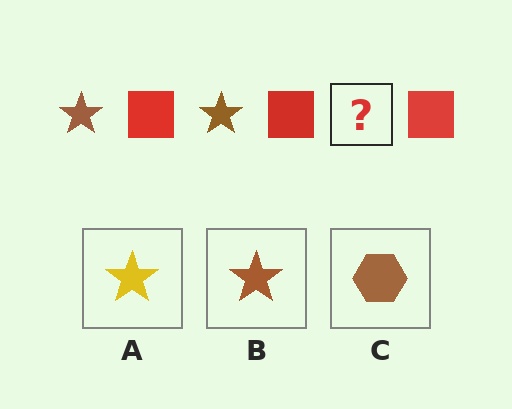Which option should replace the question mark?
Option B.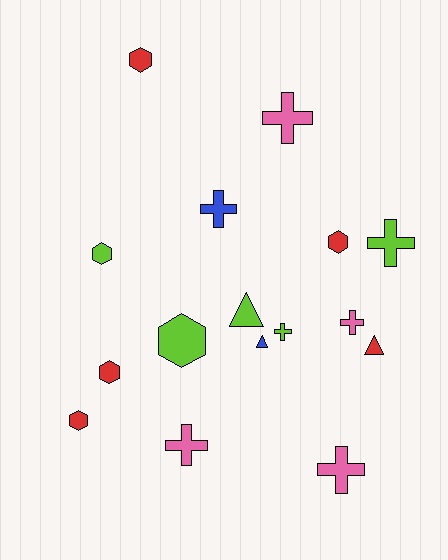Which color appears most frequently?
Lime, with 5 objects.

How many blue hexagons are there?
There are no blue hexagons.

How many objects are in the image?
There are 16 objects.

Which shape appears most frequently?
Cross, with 7 objects.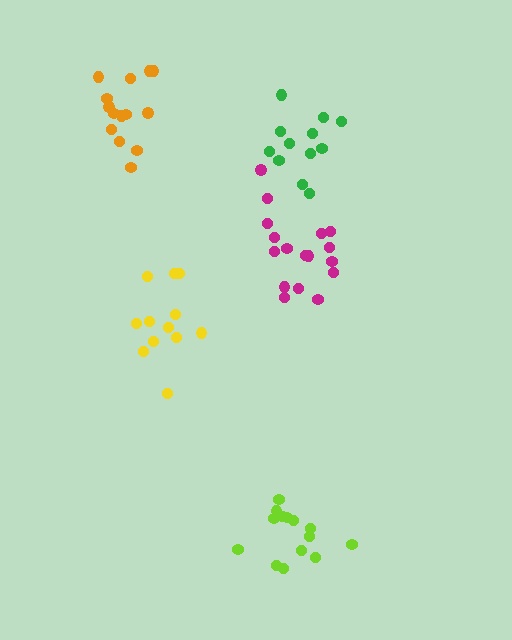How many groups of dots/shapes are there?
There are 5 groups.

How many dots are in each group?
Group 1: 12 dots, Group 2: 17 dots, Group 3: 14 dots, Group 4: 14 dots, Group 5: 12 dots (69 total).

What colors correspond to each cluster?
The clusters are colored: yellow, magenta, orange, lime, green.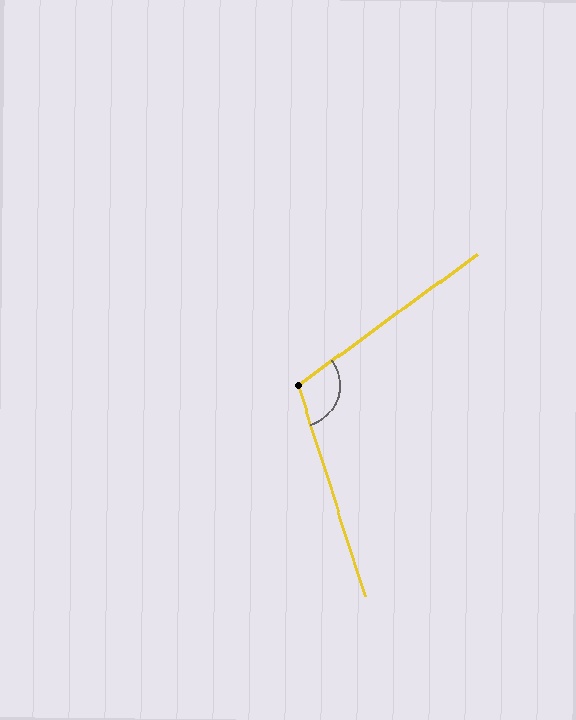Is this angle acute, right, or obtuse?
It is obtuse.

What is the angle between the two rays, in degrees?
Approximately 109 degrees.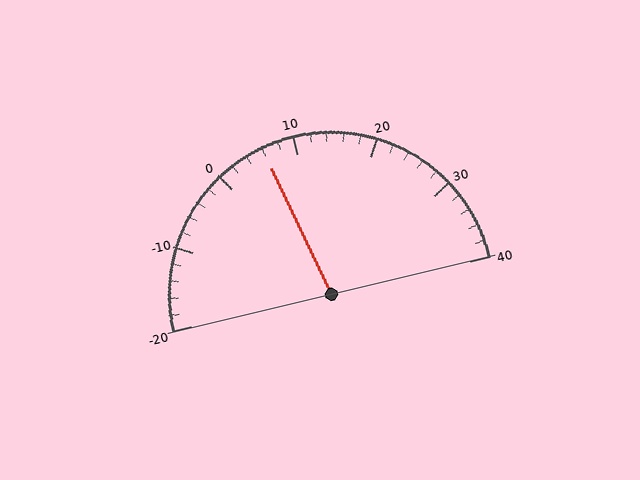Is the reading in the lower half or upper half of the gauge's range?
The reading is in the lower half of the range (-20 to 40).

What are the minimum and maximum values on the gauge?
The gauge ranges from -20 to 40.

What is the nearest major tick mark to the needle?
The nearest major tick mark is 10.